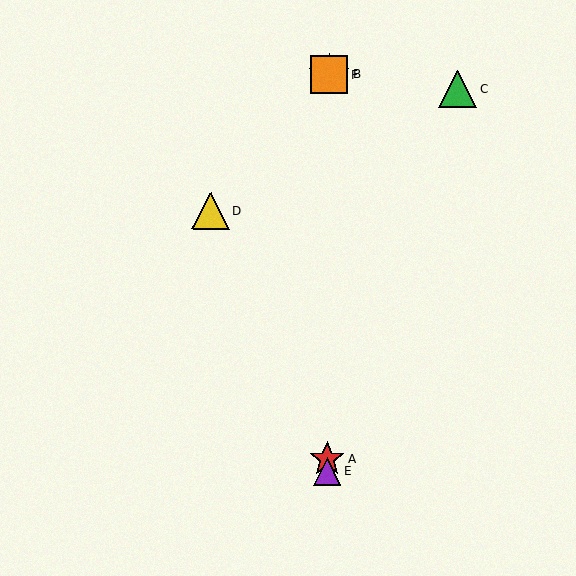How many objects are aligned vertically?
4 objects (A, B, E, F) are aligned vertically.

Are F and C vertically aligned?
No, F is at x≈329 and C is at x≈458.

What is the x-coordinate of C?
Object C is at x≈458.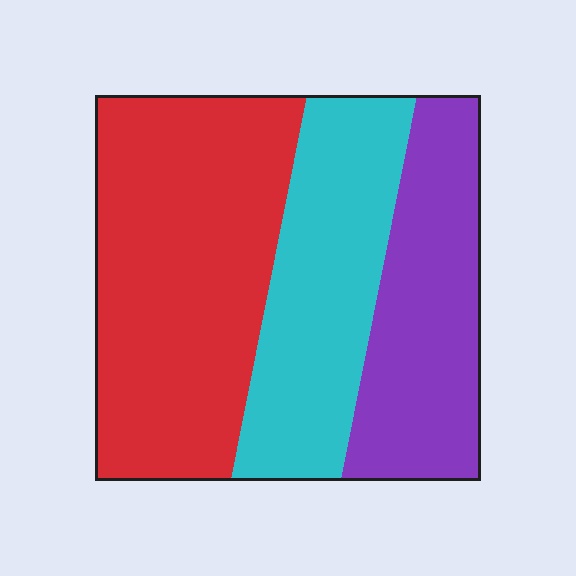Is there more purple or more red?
Red.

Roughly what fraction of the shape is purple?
Purple takes up about one quarter (1/4) of the shape.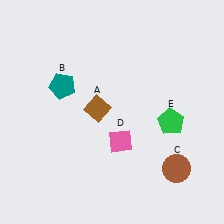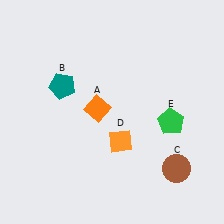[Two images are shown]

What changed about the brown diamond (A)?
In Image 1, A is brown. In Image 2, it changed to orange.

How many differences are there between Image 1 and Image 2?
There are 2 differences between the two images.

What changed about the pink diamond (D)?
In Image 1, D is pink. In Image 2, it changed to orange.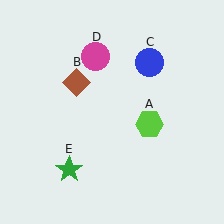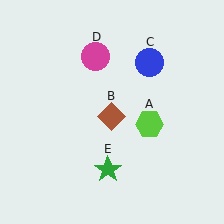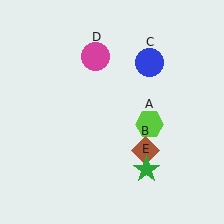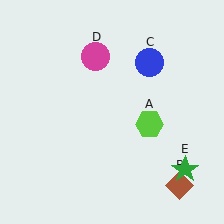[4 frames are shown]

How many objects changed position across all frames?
2 objects changed position: brown diamond (object B), green star (object E).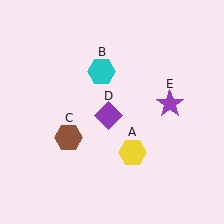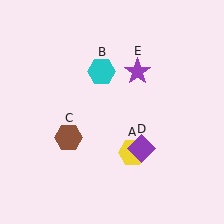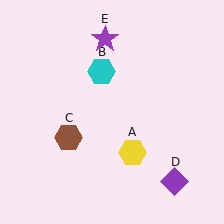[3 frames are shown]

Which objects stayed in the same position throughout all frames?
Yellow hexagon (object A) and cyan hexagon (object B) and brown hexagon (object C) remained stationary.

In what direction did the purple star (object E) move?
The purple star (object E) moved up and to the left.